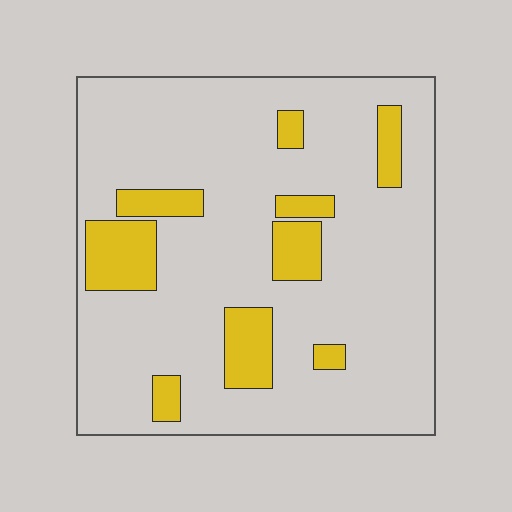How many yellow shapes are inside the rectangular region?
9.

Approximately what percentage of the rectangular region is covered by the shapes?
Approximately 15%.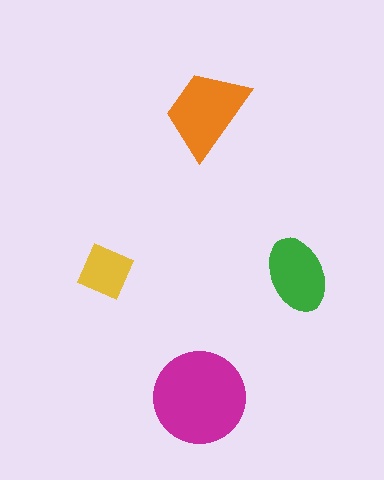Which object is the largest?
The magenta circle.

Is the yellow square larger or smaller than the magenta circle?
Smaller.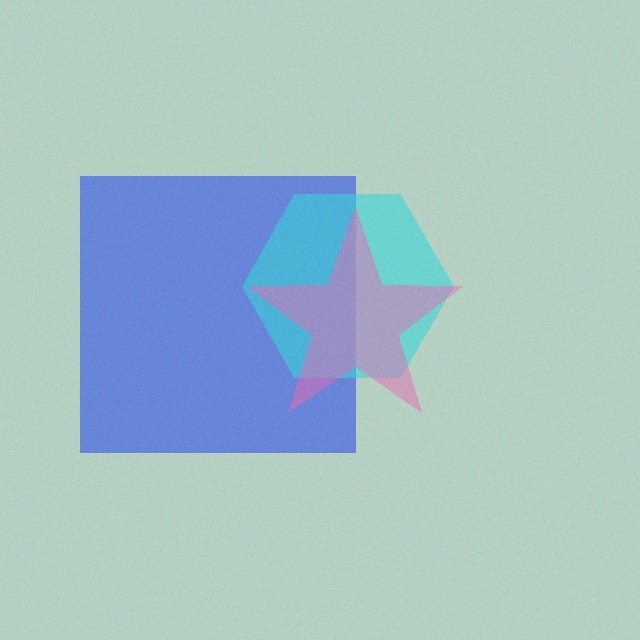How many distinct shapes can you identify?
There are 3 distinct shapes: a blue square, a cyan hexagon, a pink star.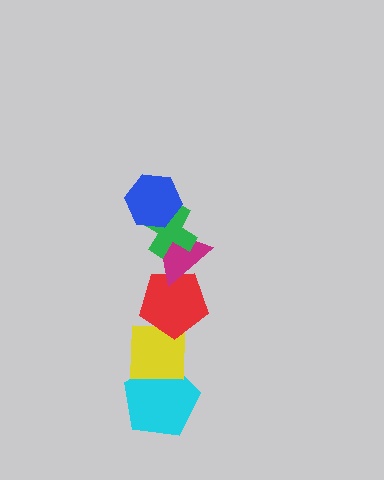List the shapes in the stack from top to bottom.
From top to bottom: the blue hexagon, the green cross, the magenta triangle, the red pentagon, the yellow square, the cyan pentagon.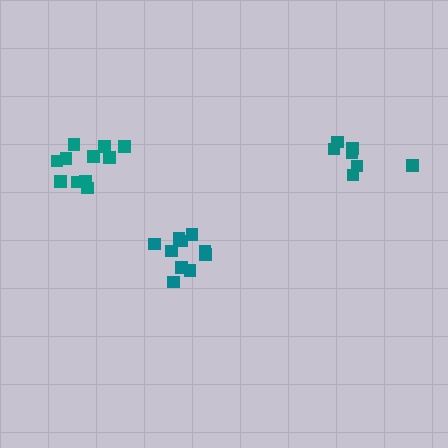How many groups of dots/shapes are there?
There are 3 groups.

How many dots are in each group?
Group 1: 7 dots, Group 2: 11 dots, Group 3: 11 dots (29 total).